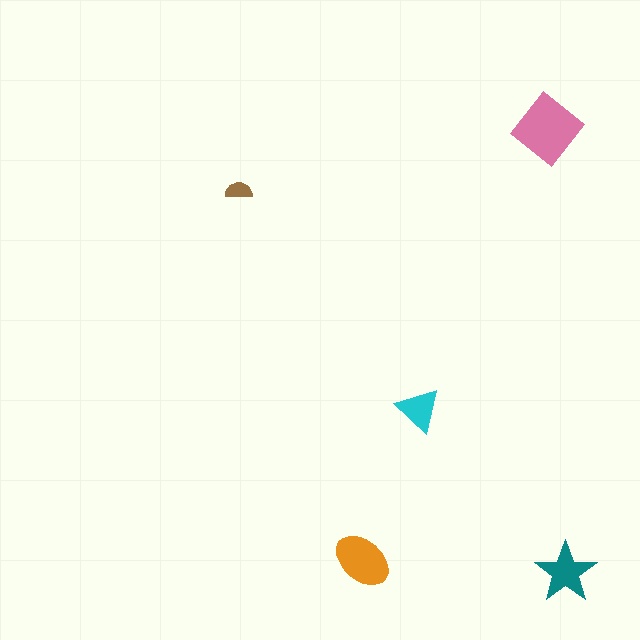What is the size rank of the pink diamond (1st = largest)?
1st.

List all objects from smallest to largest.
The brown semicircle, the cyan triangle, the teal star, the orange ellipse, the pink diamond.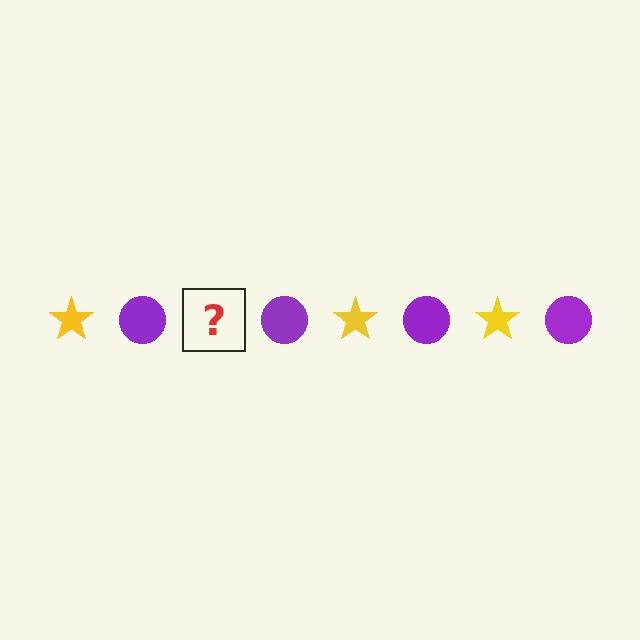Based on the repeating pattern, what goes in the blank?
The blank should be a yellow star.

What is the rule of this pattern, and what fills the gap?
The rule is that the pattern alternates between yellow star and purple circle. The gap should be filled with a yellow star.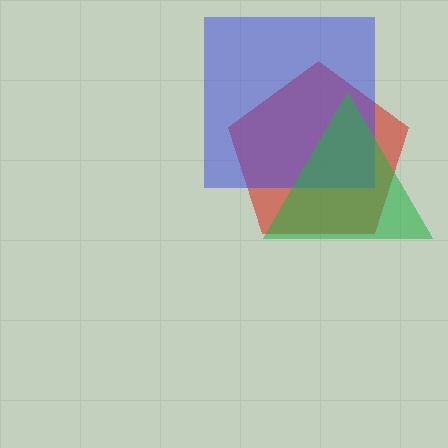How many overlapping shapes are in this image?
There are 3 overlapping shapes in the image.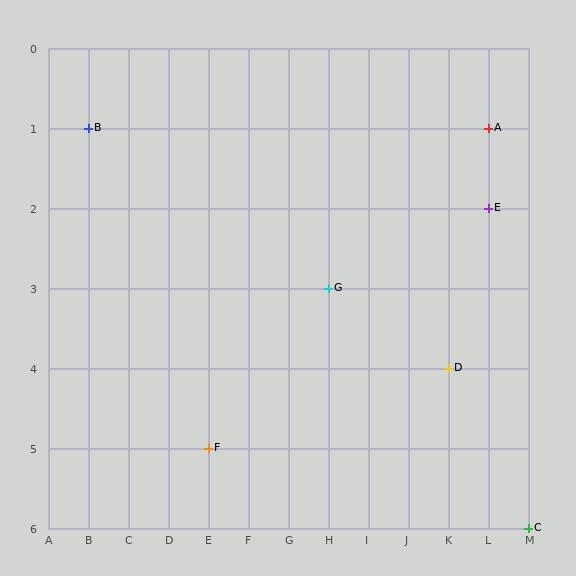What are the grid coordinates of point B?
Point B is at grid coordinates (B, 1).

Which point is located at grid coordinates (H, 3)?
Point G is at (H, 3).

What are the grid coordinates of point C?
Point C is at grid coordinates (M, 6).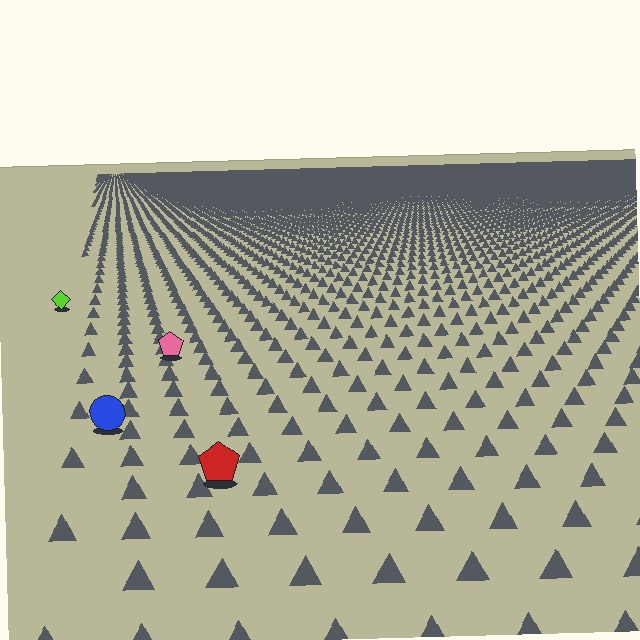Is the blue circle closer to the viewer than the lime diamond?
Yes. The blue circle is closer — you can tell from the texture gradient: the ground texture is coarser near it.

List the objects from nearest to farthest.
From nearest to farthest: the red pentagon, the blue circle, the pink pentagon, the lime diamond.